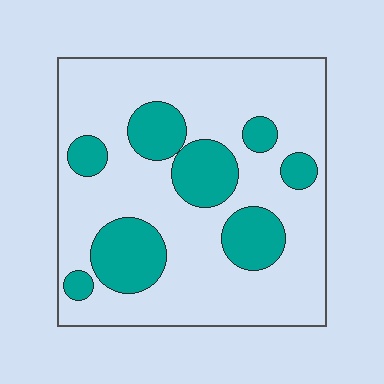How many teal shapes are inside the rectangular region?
8.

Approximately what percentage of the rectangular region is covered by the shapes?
Approximately 25%.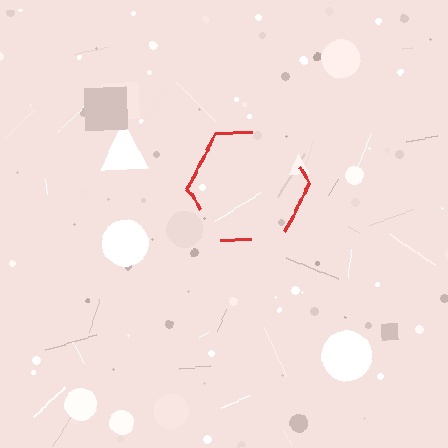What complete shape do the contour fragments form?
The contour fragments form a hexagon.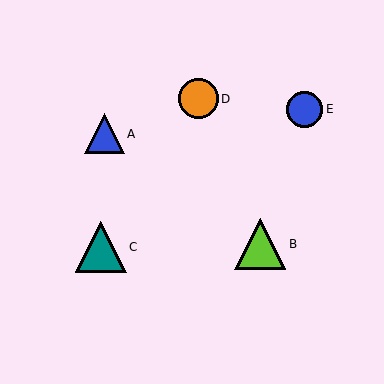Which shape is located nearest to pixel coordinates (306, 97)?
The blue circle (labeled E) at (305, 109) is nearest to that location.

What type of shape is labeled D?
Shape D is an orange circle.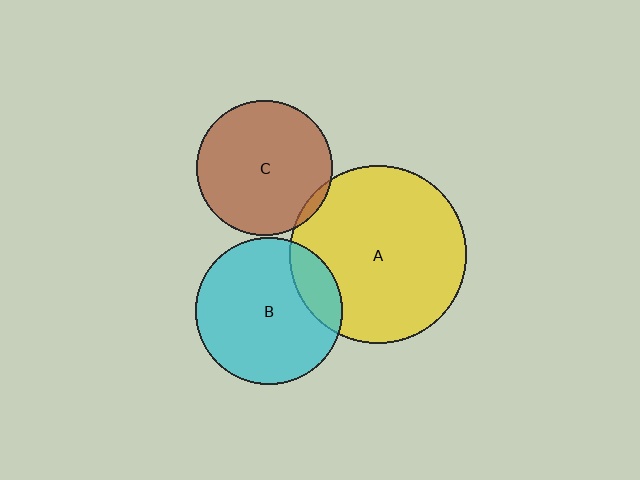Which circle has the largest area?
Circle A (yellow).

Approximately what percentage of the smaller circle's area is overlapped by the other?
Approximately 5%.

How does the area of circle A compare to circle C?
Approximately 1.7 times.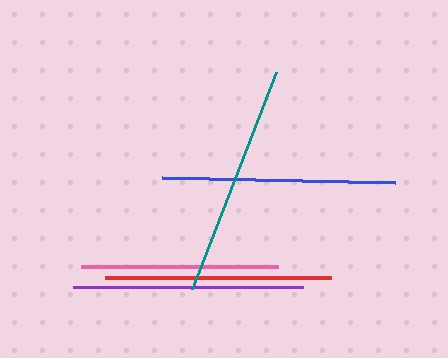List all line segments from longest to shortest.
From longest to shortest: teal, blue, purple, red, pink.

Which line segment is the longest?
The teal line is the longest at approximately 233 pixels.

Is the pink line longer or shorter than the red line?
The red line is longer than the pink line.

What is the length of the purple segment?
The purple segment is approximately 230 pixels long.